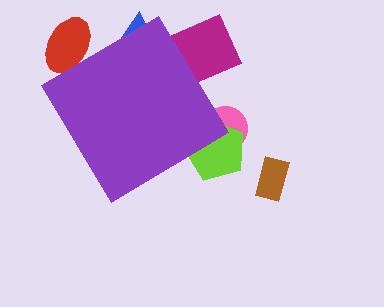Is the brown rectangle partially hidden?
No, the brown rectangle is fully visible.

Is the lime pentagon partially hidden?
Yes, the lime pentagon is partially hidden behind the purple diamond.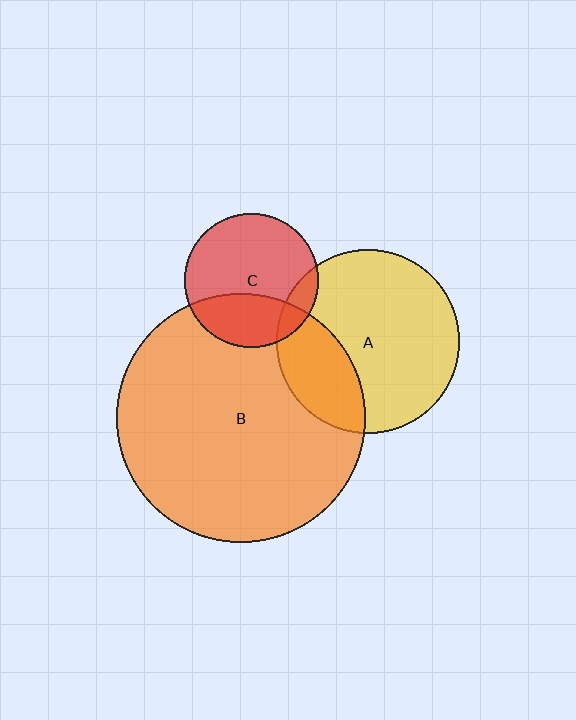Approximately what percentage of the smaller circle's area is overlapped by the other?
Approximately 30%.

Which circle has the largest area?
Circle B (orange).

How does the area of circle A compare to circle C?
Approximately 1.9 times.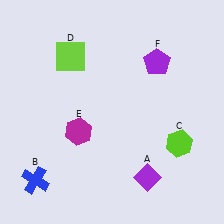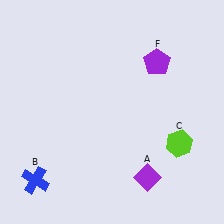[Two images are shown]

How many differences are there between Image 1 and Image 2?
There are 2 differences between the two images.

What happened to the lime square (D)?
The lime square (D) was removed in Image 2. It was in the top-left area of Image 1.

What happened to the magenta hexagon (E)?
The magenta hexagon (E) was removed in Image 2. It was in the bottom-left area of Image 1.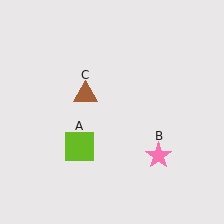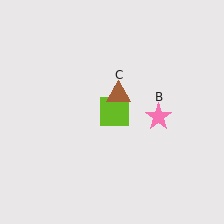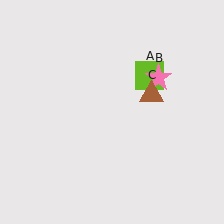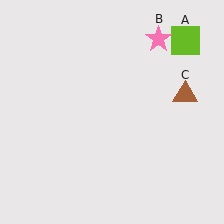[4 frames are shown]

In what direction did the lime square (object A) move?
The lime square (object A) moved up and to the right.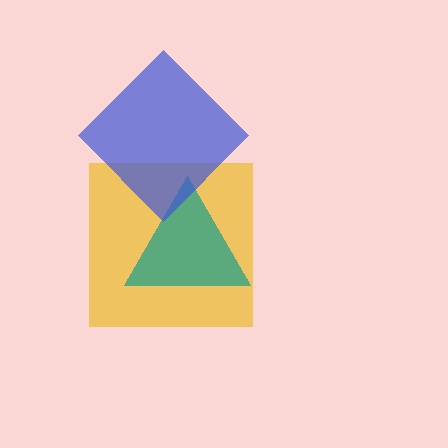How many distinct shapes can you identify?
There are 3 distinct shapes: a yellow square, a teal triangle, a blue diamond.